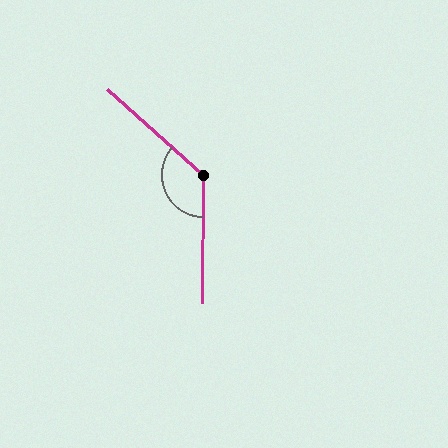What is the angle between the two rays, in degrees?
Approximately 131 degrees.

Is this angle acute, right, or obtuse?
It is obtuse.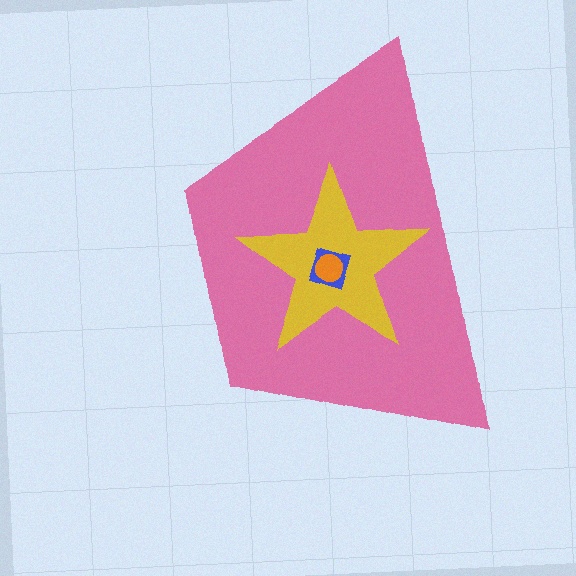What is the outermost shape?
The pink trapezoid.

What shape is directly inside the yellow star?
The blue diamond.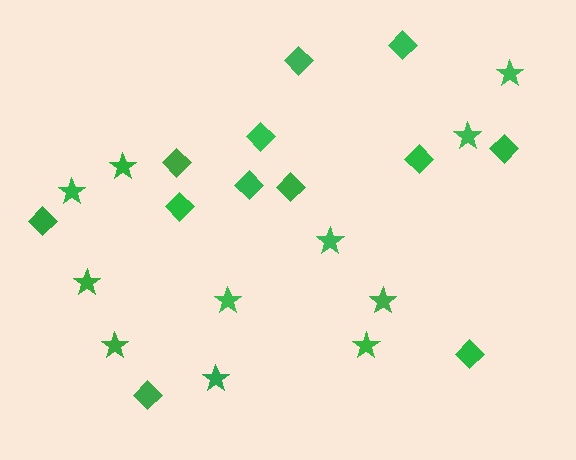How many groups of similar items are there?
There are 2 groups: one group of stars (11) and one group of diamonds (12).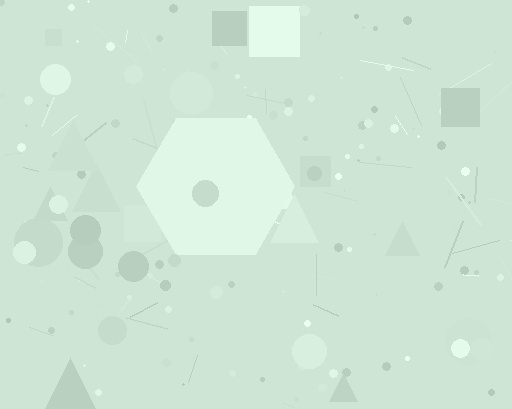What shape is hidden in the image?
A hexagon is hidden in the image.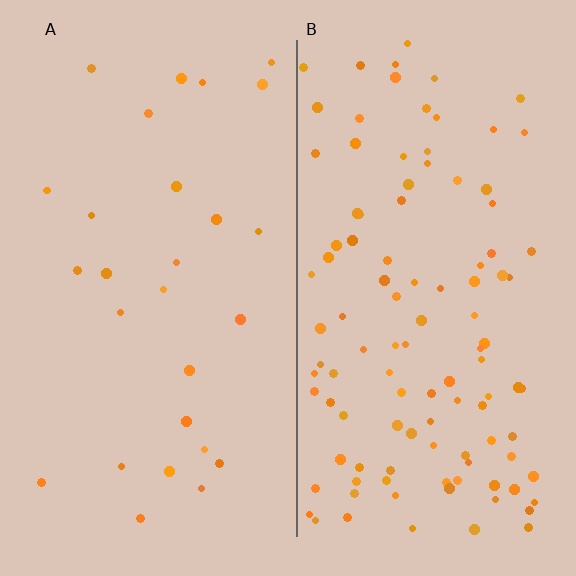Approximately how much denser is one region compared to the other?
Approximately 3.8× — region B over region A.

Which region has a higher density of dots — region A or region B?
B (the right).